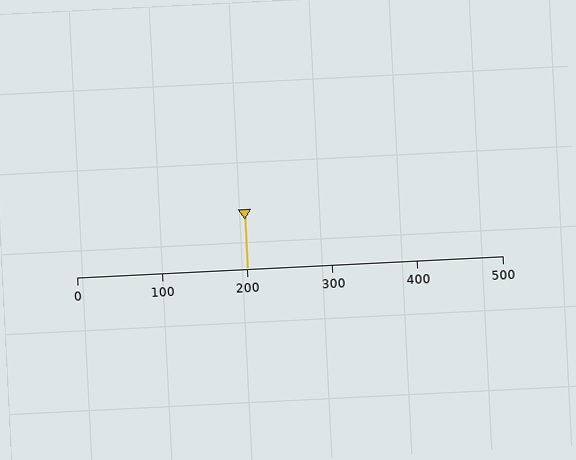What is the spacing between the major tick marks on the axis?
The major ticks are spaced 100 apart.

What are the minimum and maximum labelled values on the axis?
The axis runs from 0 to 500.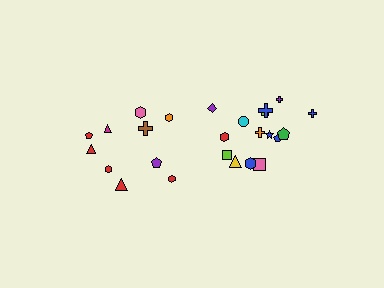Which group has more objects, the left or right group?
The right group.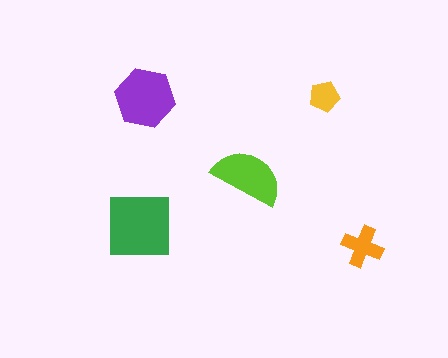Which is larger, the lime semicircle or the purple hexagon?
The purple hexagon.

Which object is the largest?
The green square.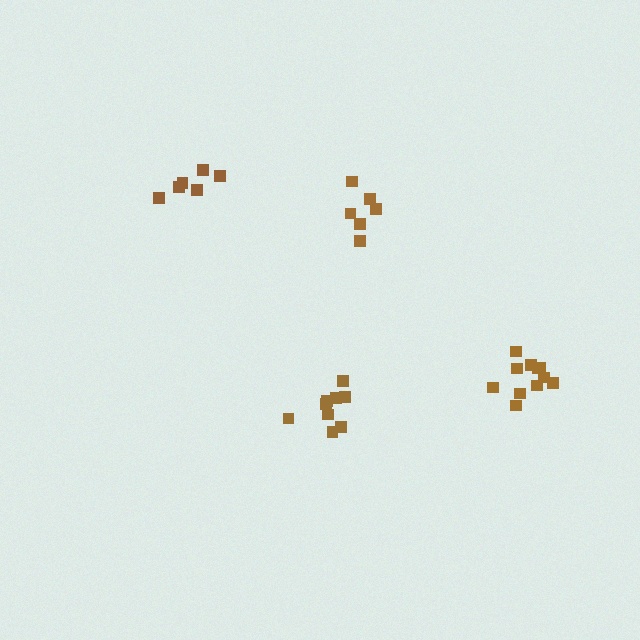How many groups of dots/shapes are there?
There are 4 groups.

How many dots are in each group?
Group 1: 9 dots, Group 2: 6 dots, Group 3: 6 dots, Group 4: 11 dots (32 total).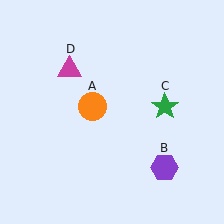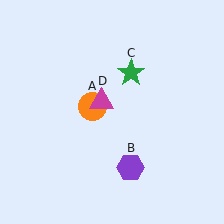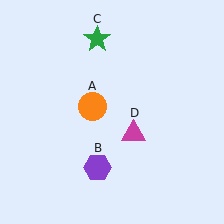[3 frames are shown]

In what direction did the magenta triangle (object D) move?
The magenta triangle (object D) moved down and to the right.